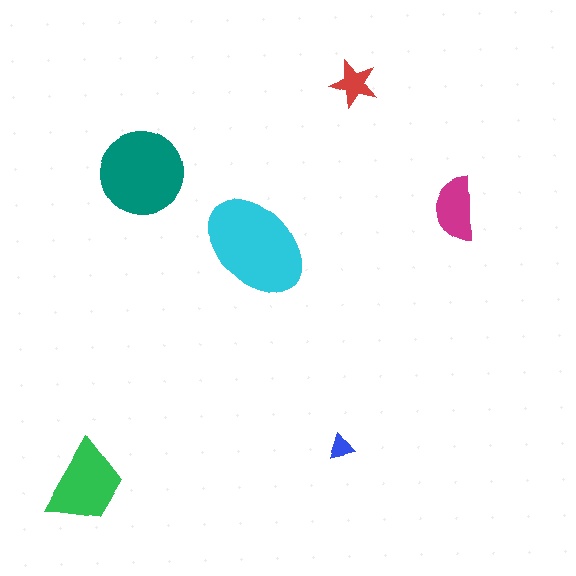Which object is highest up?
The red star is topmost.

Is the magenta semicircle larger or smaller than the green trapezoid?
Smaller.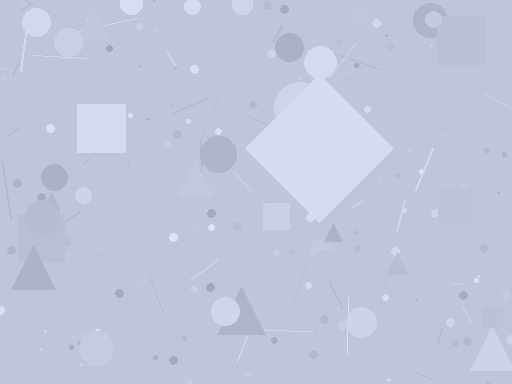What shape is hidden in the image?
A diamond is hidden in the image.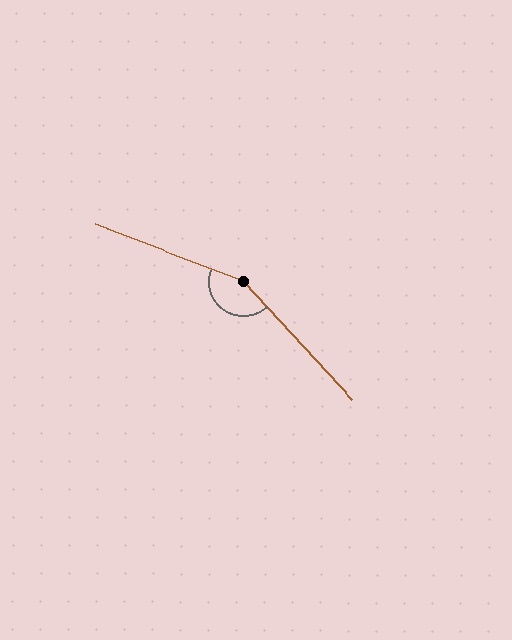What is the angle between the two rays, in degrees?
Approximately 154 degrees.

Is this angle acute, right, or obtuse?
It is obtuse.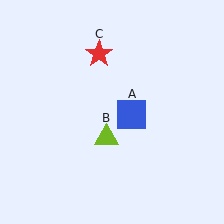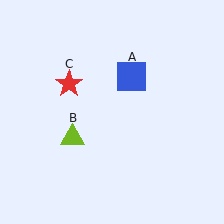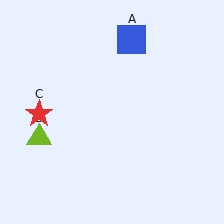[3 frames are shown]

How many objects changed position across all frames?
3 objects changed position: blue square (object A), lime triangle (object B), red star (object C).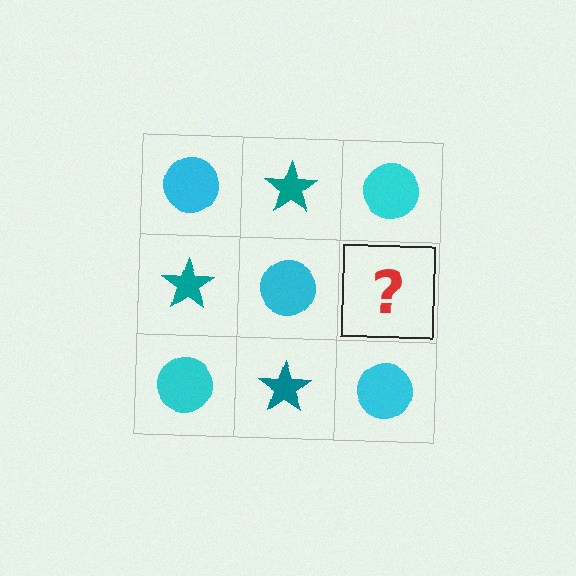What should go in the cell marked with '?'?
The missing cell should contain a teal star.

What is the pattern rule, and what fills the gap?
The rule is that it alternates cyan circle and teal star in a checkerboard pattern. The gap should be filled with a teal star.